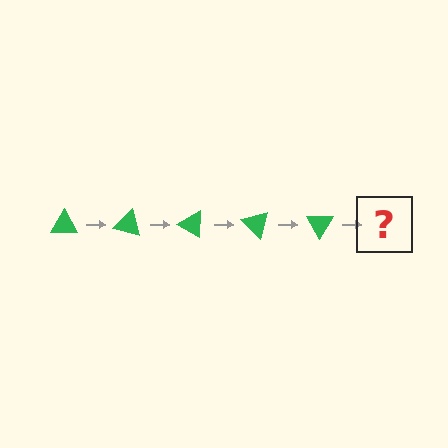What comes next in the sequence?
The next element should be a green triangle rotated 75 degrees.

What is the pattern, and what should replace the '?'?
The pattern is that the triangle rotates 15 degrees each step. The '?' should be a green triangle rotated 75 degrees.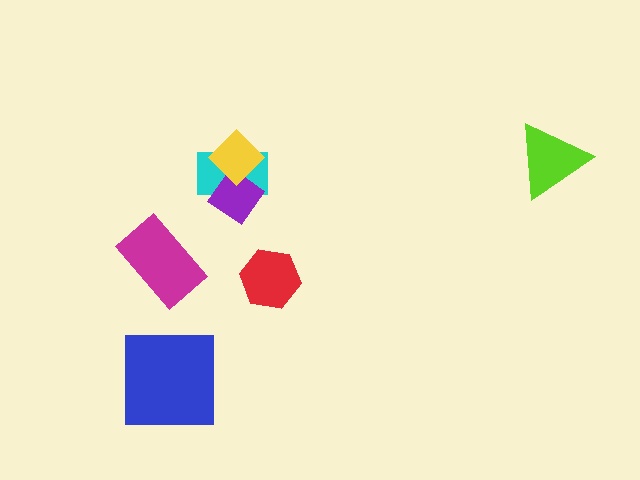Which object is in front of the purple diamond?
The yellow diamond is in front of the purple diamond.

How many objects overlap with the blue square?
0 objects overlap with the blue square.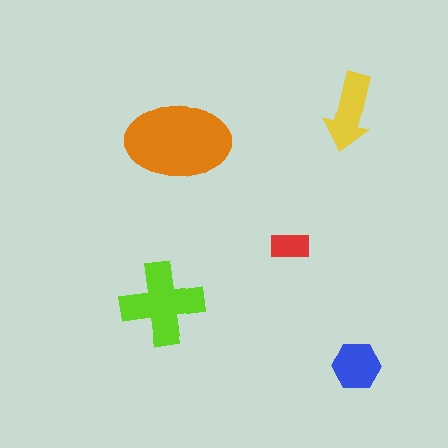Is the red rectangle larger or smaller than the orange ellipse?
Smaller.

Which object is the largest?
The orange ellipse.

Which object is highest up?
The yellow arrow is topmost.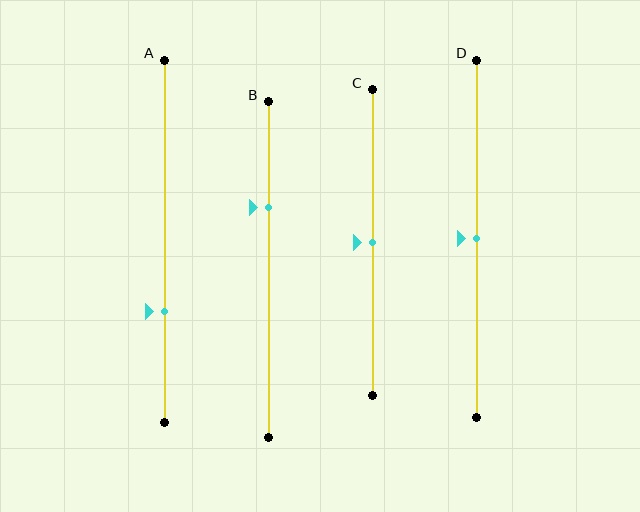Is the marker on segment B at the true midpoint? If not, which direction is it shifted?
No, the marker on segment B is shifted upward by about 19% of the segment length.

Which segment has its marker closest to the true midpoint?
Segment C has its marker closest to the true midpoint.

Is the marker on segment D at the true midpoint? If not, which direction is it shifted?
Yes, the marker on segment D is at the true midpoint.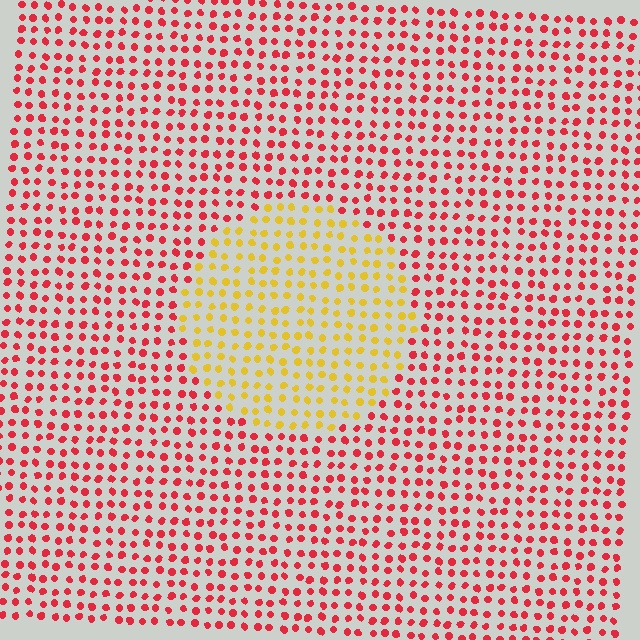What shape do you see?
I see a circle.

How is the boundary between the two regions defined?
The boundary is defined purely by a slight shift in hue (about 56 degrees). Spacing, size, and orientation are identical on both sides.